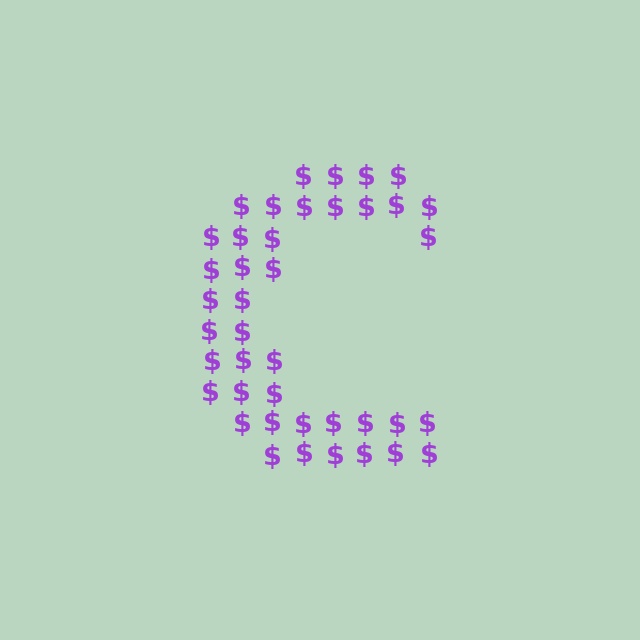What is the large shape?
The large shape is the letter C.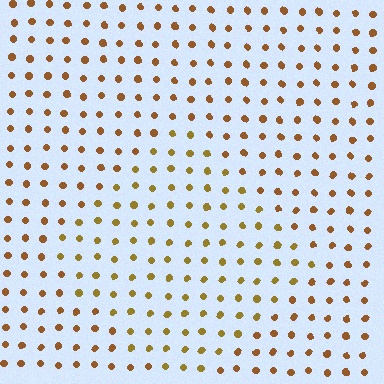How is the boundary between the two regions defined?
The boundary is defined purely by a slight shift in hue (about 21 degrees). Spacing, size, and orientation are identical on both sides.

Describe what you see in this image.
The image is filled with small brown elements in a uniform arrangement. A diamond-shaped region is visible where the elements are tinted to a slightly different hue, forming a subtle color boundary.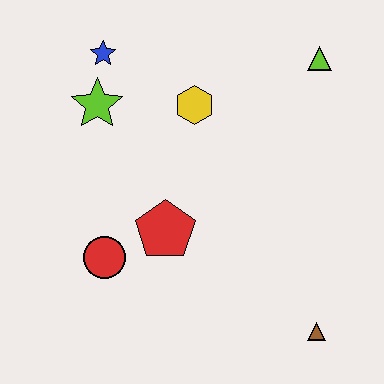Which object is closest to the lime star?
The blue star is closest to the lime star.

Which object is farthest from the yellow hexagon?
The brown triangle is farthest from the yellow hexagon.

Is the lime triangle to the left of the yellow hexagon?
No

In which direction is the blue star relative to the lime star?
The blue star is above the lime star.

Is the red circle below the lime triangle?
Yes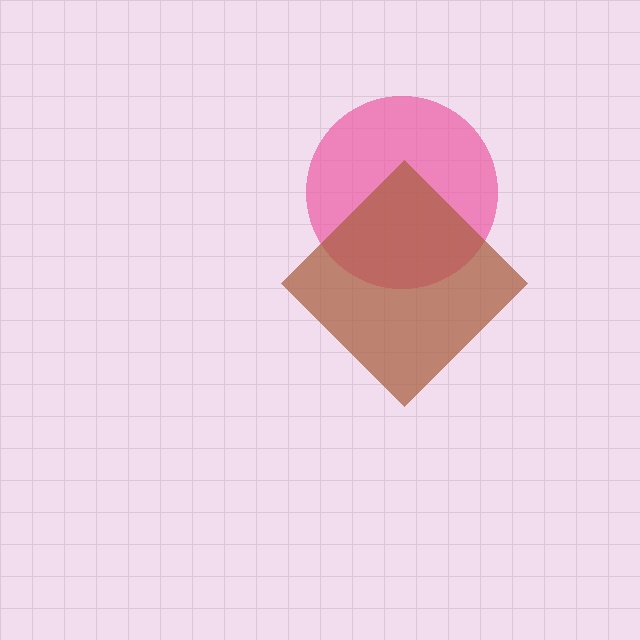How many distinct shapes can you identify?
There are 2 distinct shapes: a pink circle, a brown diamond.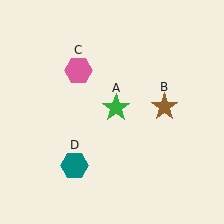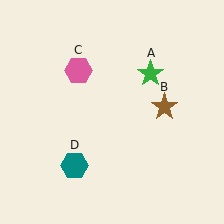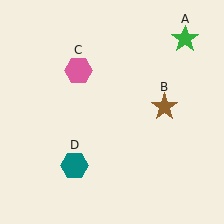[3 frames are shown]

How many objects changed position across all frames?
1 object changed position: green star (object A).